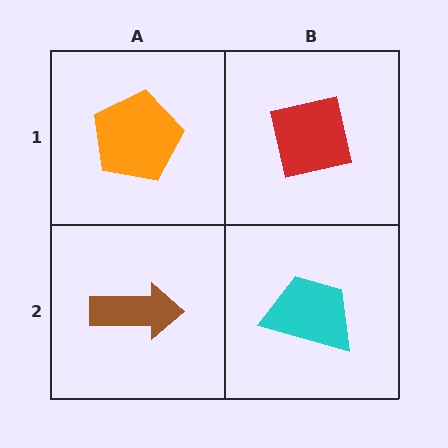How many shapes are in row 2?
2 shapes.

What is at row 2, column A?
A brown arrow.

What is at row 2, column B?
A cyan trapezoid.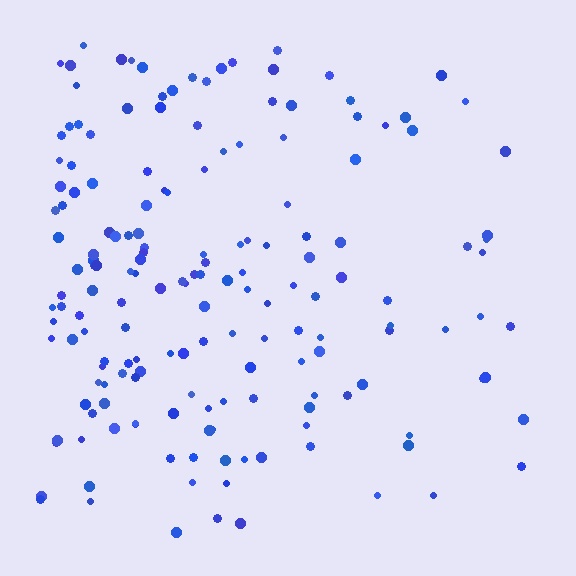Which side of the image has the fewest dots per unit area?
The right.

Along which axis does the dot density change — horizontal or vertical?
Horizontal.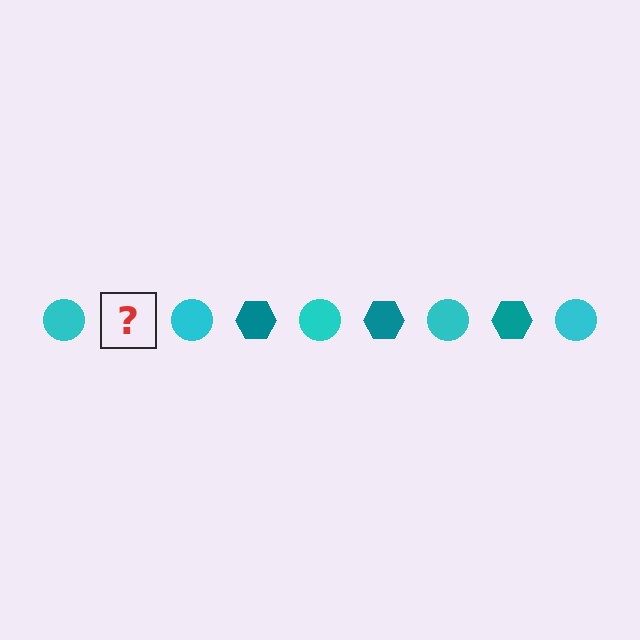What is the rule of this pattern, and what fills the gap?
The rule is that the pattern alternates between cyan circle and teal hexagon. The gap should be filled with a teal hexagon.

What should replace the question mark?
The question mark should be replaced with a teal hexagon.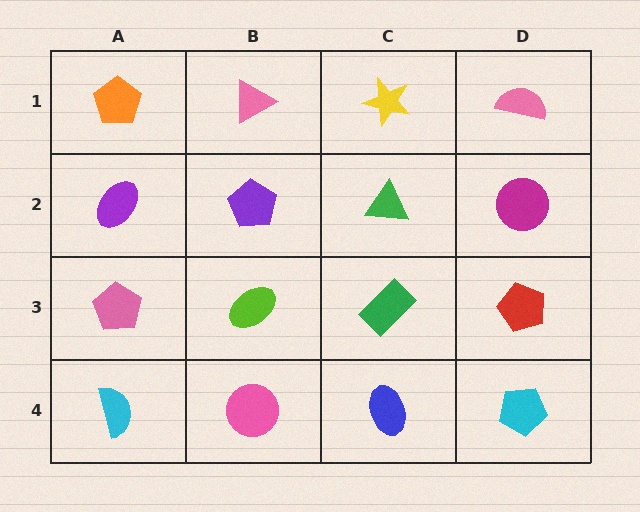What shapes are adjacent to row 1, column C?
A green triangle (row 2, column C), a pink triangle (row 1, column B), a pink semicircle (row 1, column D).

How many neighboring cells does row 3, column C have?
4.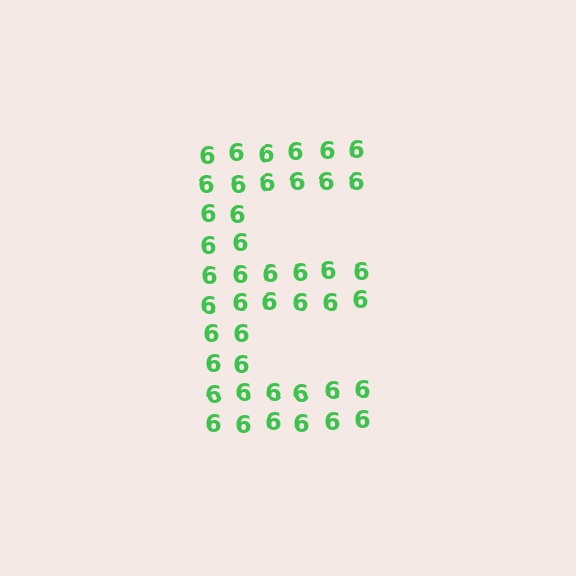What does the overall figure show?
The overall figure shows the letter E.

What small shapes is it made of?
It is made of small digit 6's.